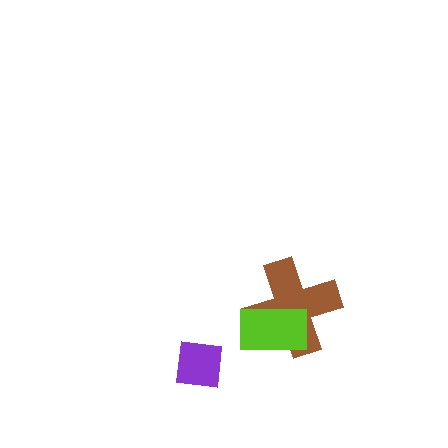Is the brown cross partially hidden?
Yes, it is partially covered by another shape.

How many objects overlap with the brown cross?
1 object overlaps with the brown cross.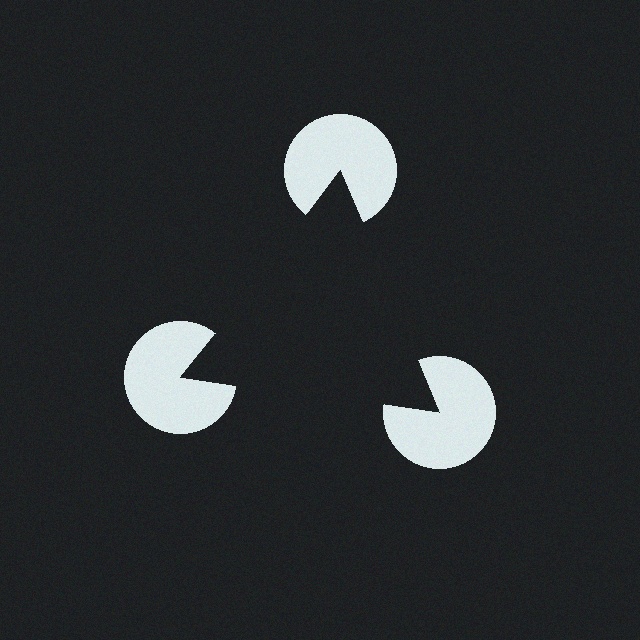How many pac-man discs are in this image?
There are 3 — one at each vertex of the illusory triangle.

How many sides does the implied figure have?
3 sides.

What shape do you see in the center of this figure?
An illusory triangle — its edges are inferred from the aligned wedge cuts in the pac-man discs, not physically drawn.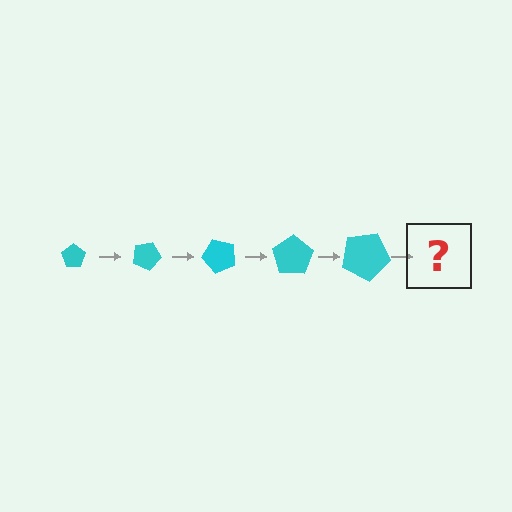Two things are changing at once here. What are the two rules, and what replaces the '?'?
The two rules are that the pentagon grows larger each step and it rotates 25 degrees each step. The '?' should be a pentagon, larger than the previous one and rotated 125 degrees from the start.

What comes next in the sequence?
The next element should be a pentagon, larger than the previous one and rotated 125 degrees from the start.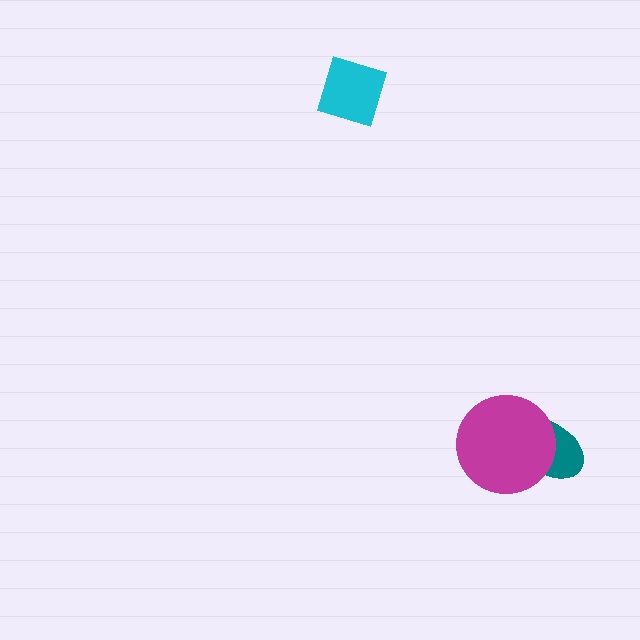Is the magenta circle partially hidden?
No, no other shape covers it.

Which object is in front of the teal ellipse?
The magenta circle is in front of the teal ellipse.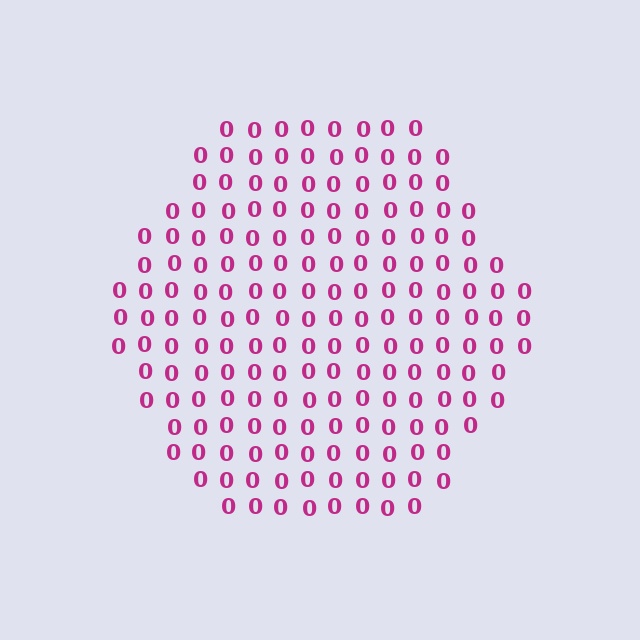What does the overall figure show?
The overall figure shows a hexagon.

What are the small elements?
The small elements are digit 0's.